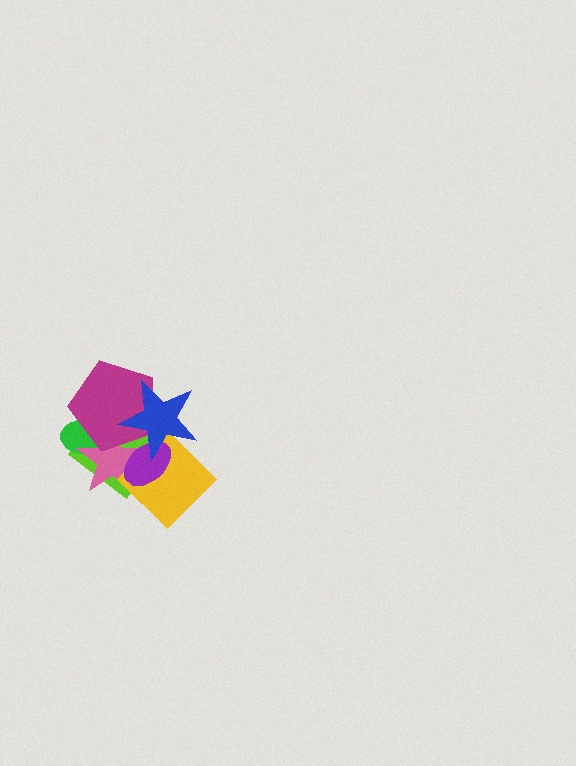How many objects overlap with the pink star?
6 objects overlap with the pink star.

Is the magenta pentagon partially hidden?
Yes, it is partially covered by another shape.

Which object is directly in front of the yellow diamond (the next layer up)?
The purple ellipse is directly in front of the yellow diamond.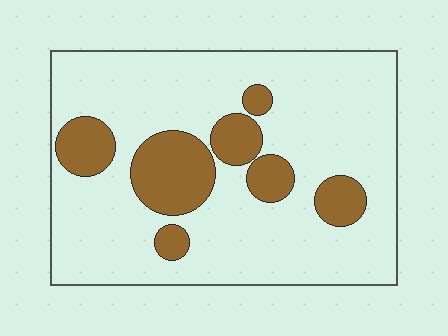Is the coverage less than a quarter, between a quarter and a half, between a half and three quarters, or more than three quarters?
Less than a quarter.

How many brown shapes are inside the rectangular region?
7.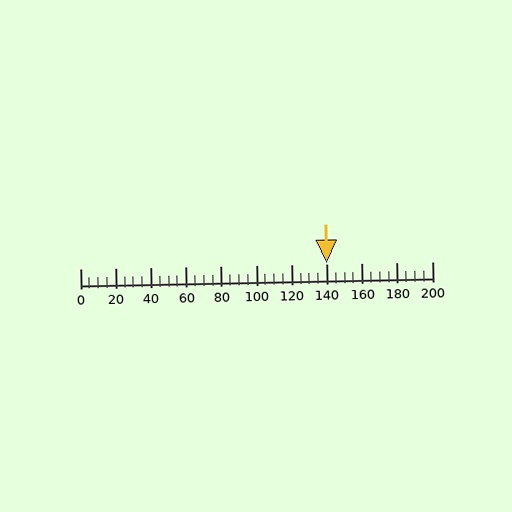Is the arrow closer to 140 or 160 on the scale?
The arrow is closer to 140.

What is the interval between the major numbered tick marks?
The major tick marks are spaced 20 units apart.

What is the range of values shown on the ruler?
The ruler shows values from 0 to 200.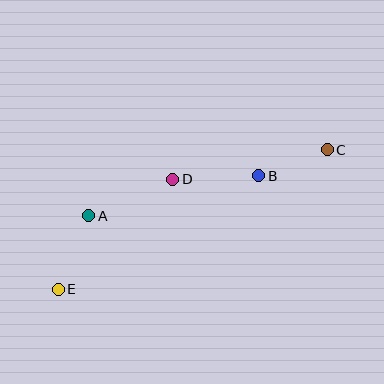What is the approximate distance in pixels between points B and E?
The distance between B and E is approximately 230 pixels.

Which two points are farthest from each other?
Points C and E are farthest from each other.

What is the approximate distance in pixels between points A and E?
The distance between A and E is approximately 79 pixels.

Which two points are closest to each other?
Points B and C are closest to each other.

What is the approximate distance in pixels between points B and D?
The distance between B and D is approximately 86 pixels.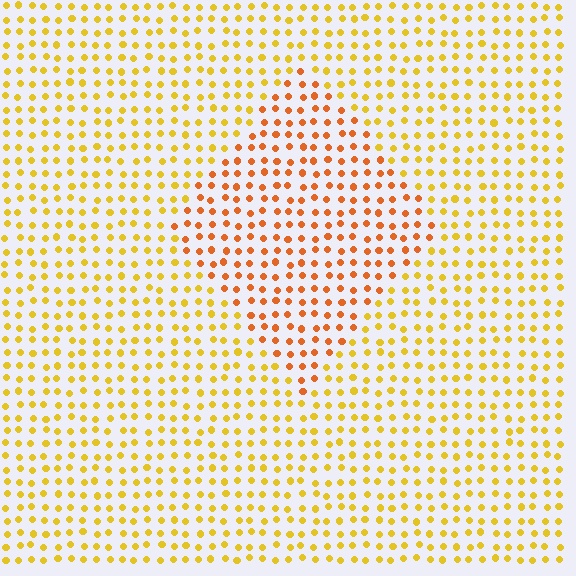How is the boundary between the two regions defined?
The boundary is defined purely by a slight shift in hue (about 30 degrees). Spacing, size, and orientation are identical on both sides.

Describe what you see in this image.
The image is filled with small yellow elements in a uniform arrangement. A diamond-shaped region is visible where the elements are tinted to a slightly different hue, forming a subtle color boundary.